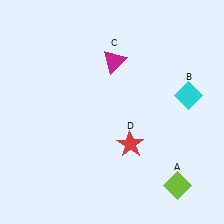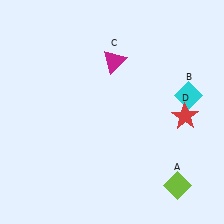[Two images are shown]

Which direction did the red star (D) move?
The red star (D) moved right.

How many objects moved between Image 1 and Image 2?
1 object moved between the two images.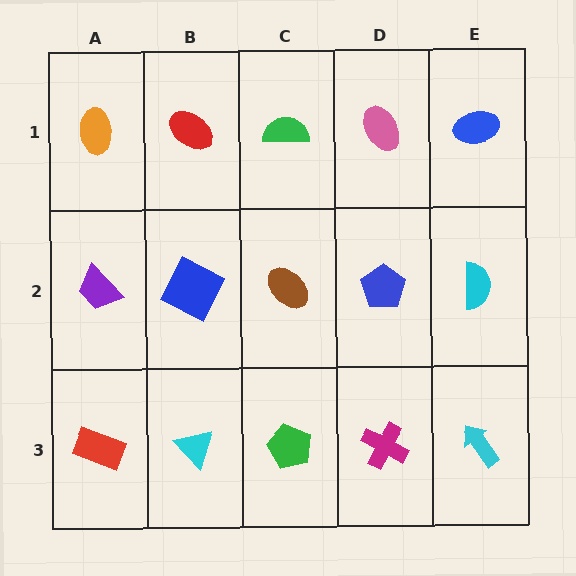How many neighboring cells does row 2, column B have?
4.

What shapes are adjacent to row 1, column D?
A blue pentagon (row 2, column D), a green semicircle (row 1, column C), a blue ellipse (row 1, column E).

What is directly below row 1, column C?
A brown ellipse.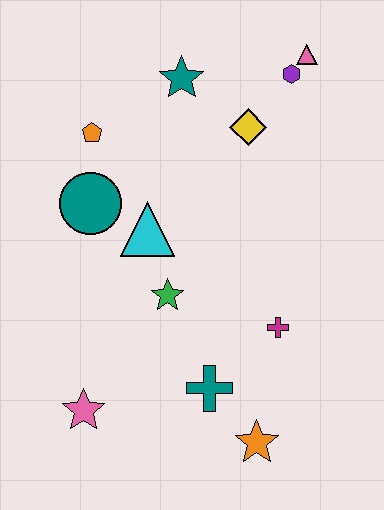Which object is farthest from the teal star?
The orange star is farthest from the teal star.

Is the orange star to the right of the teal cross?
Yes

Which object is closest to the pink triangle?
The purple hexagon is closest to the pink triangle.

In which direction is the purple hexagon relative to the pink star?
The purple hexagon is above the pink star.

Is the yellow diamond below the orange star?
No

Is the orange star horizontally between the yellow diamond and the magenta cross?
Yes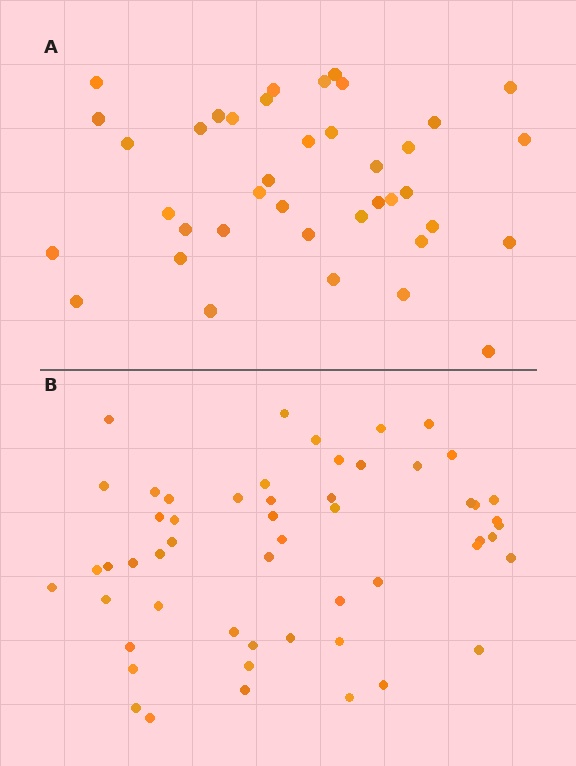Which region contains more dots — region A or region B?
Region B (the bottom region) has more dots.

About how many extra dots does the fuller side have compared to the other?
Region B has approximately 15 more dots than region A.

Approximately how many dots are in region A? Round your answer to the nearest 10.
About 40 dots. (The exact count is 39, which rounds to 40.)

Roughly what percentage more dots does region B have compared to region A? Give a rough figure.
About 40% more.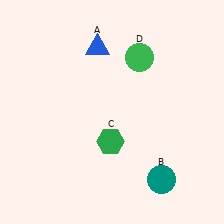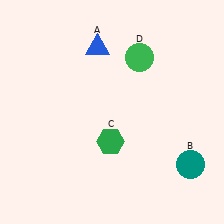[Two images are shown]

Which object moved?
The teal circle (B) moved right.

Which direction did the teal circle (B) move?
The teal circle (B) moved right.